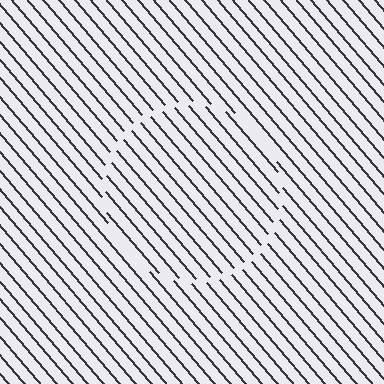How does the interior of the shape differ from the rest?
The interior of the shape contains the same grating, shifted by half a period — the contour is defined by the phase discontinuity where line-ends from the inner and outer gratings abut.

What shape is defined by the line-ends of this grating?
An illusory circle. The interior of the shape contains the same grating, shifted by half a period — the contour is defined by the phase discontinuity where line-ends from the inner and outer gratings abut.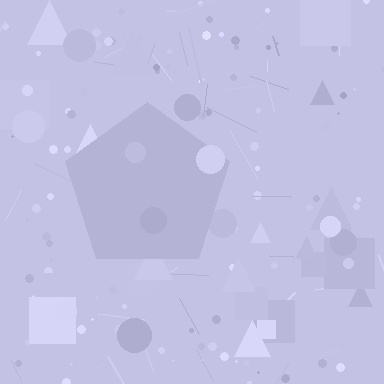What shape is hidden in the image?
A pentagon is hidden in the image.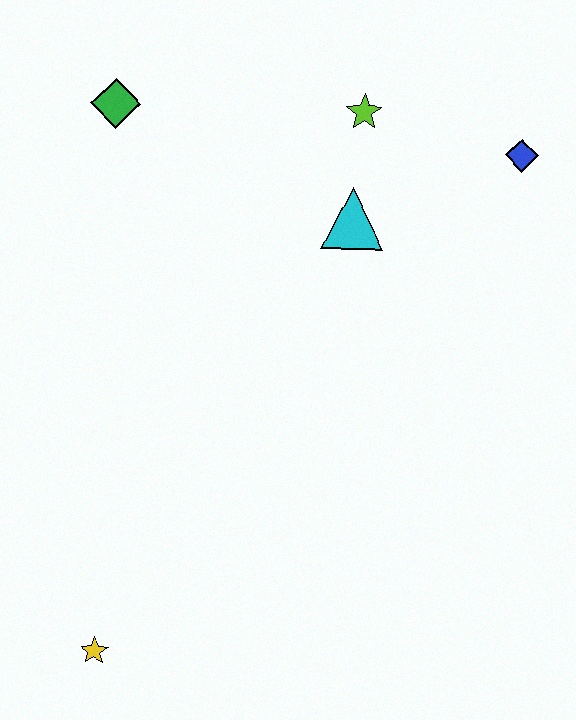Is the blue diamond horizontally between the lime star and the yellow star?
No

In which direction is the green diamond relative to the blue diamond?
The green diamond is to the left of the blue diamond.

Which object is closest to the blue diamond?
The lime star is closest to the blue diamond.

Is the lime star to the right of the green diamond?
Yes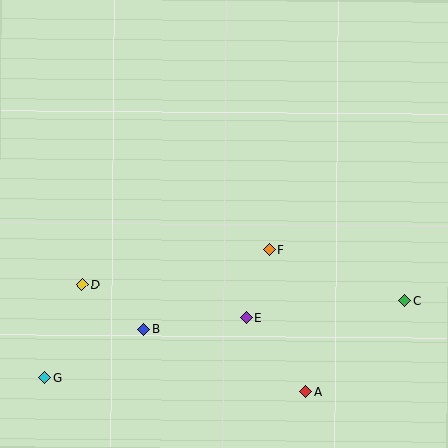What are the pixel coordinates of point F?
Point F is at (269, 250).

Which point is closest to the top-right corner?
Point C is closest to the top-right corner.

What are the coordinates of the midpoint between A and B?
The midpoint between A and B is at (225, 361).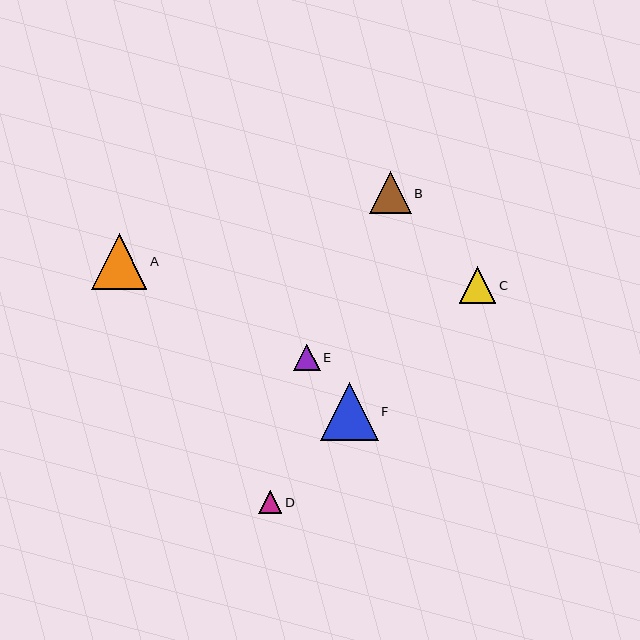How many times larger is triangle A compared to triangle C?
Triangle A is approximately 1.5 times the size of triangle C.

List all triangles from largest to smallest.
From largest to smallest: F, A, B, C, E, D.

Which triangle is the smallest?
Triangle D is the smallest with a size of approximately 23 pixels.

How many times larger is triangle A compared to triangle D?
Triangle A is approximately 2.4 times the size of triangle D.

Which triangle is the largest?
Triangle F is the largest with a size of approximately 58 pixels.